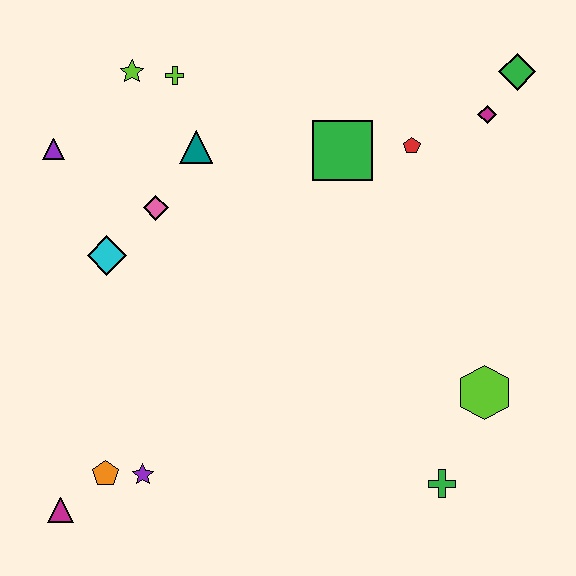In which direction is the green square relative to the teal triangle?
The green square is to the right of the teal triangle.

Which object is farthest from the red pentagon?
The magenta triangle is farthest from the red pentagon.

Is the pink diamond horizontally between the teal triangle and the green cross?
No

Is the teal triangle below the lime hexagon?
No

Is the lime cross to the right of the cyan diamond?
Yes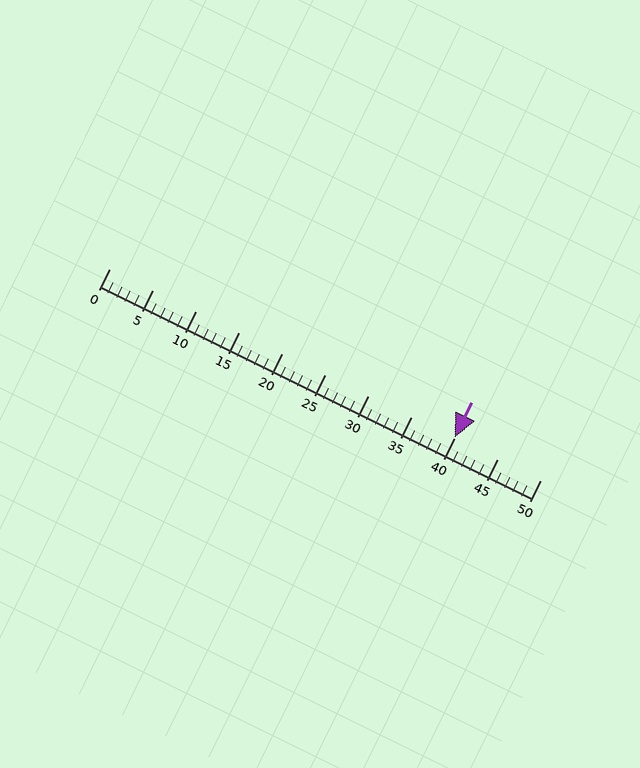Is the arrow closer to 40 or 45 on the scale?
The arrow is closer to 40.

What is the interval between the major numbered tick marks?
The major tick marks are spaced 5 units apart.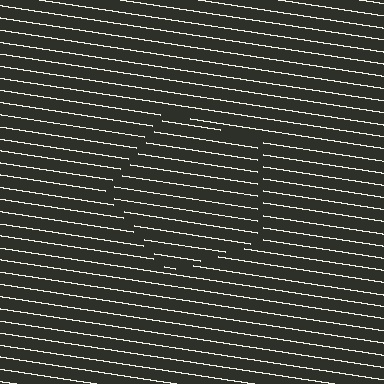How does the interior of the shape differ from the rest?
The interior of the shape contains the same grating, shifted by half a period — the contour is defined by the phase discontinuity where line-ends from the inner and outer gratings abut.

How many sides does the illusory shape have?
5 sides — the line-ends trace a pentagon.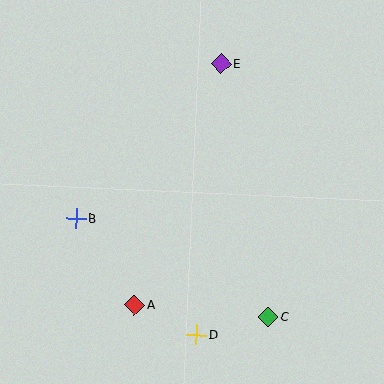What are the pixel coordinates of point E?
Point E is at (221, 63).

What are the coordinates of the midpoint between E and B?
The midpoint between E and B is at (149, 141).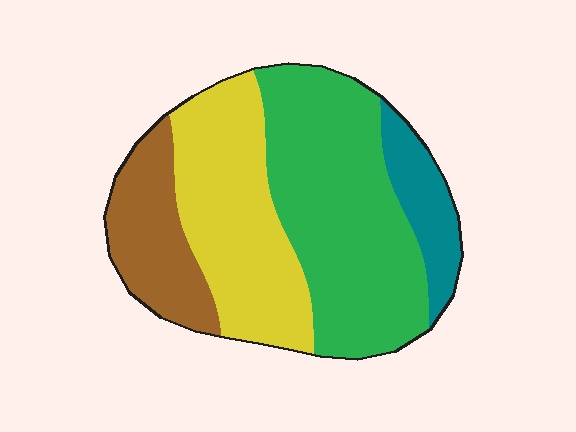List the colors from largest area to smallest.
From largest to smallest: green, yellow, brown, teal.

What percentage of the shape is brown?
Brown covers 17% of the shape.